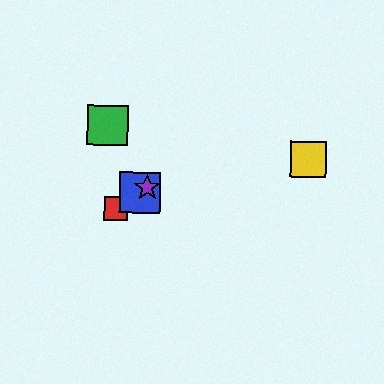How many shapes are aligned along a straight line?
3 shapes (the red square, the blue square, the purple star) are aligned along a straight line.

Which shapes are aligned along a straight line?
The red square, the blue square, the purple star are aligned along a straight line.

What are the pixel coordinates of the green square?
The green square is at (108, 125).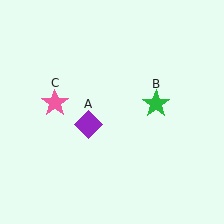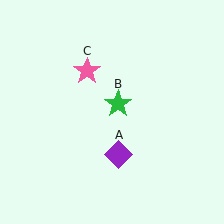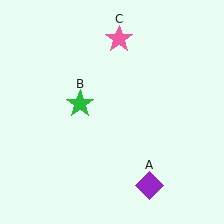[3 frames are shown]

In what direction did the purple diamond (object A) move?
The purple diamond (object A) moved down and to the right.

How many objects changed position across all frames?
3 objects changed position: purple diamond (object A), green star (object B), pink star (object C).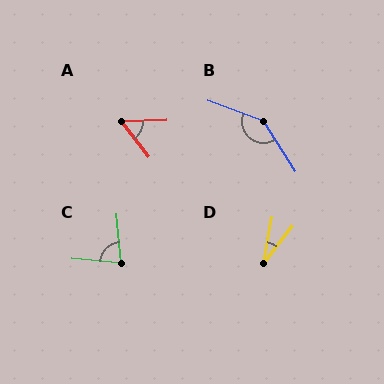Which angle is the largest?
B, at approximately 142 degrees.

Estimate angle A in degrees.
Approximately 54 degrees.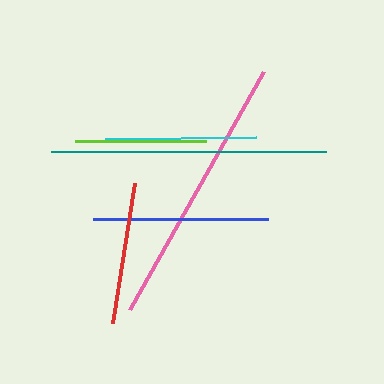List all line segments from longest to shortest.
From longest to shortest: teal, pink, blue, cyan, red, lime.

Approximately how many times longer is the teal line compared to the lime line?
The teal line is approximately 2.1 times the length of the lime line.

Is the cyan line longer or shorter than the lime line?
The cyan line is longer than the lime line.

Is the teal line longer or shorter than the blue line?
The teal line is longer than the blue line.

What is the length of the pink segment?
The pink segment is approximately 272 pixels long.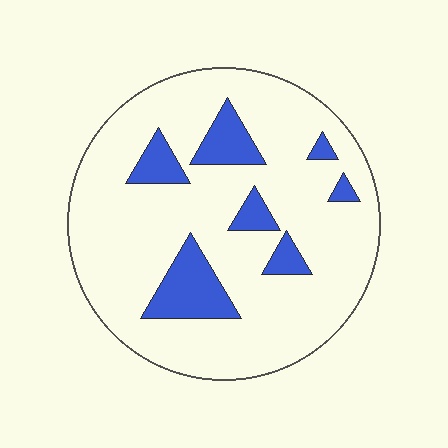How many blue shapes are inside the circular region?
7.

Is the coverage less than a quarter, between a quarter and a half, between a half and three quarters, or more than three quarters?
Less than a quarter.